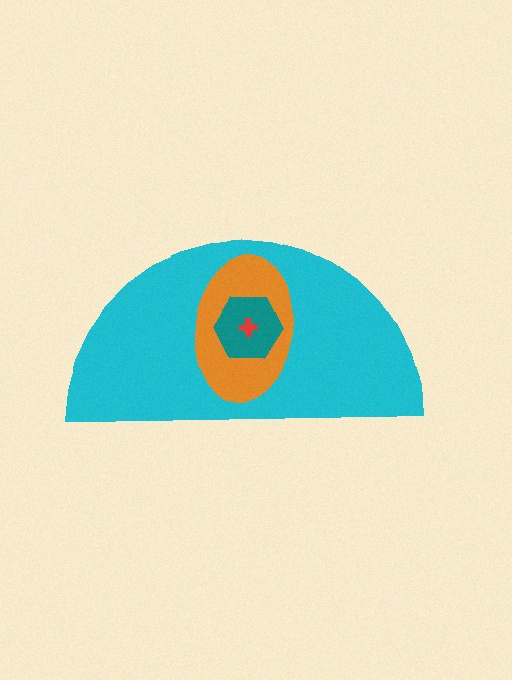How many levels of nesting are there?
4.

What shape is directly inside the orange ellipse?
The teal hexagon.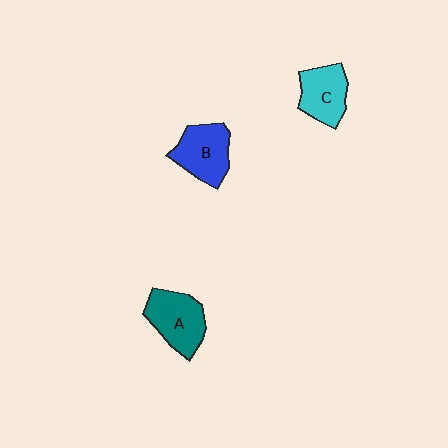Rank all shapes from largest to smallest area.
From largest to smallest: A (teal), B (blue), C (cyan).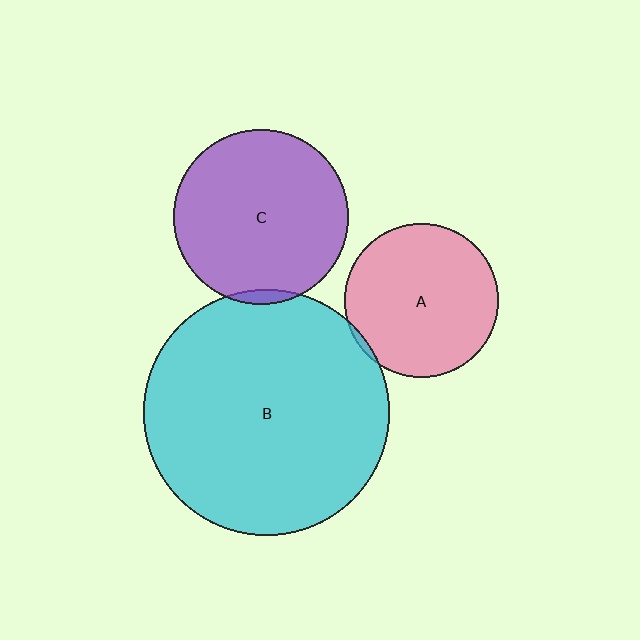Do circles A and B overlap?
Yes.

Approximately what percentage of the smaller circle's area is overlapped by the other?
Approximately 5%.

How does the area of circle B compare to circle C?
Approximately 2.0 times.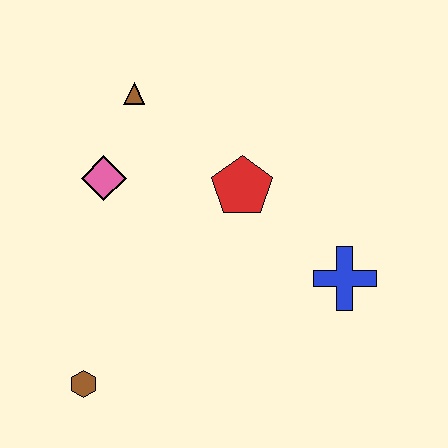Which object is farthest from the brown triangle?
The brown hexagon is farthest from the brown triangle.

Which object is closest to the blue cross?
The red pentagon is closest to the blue cross.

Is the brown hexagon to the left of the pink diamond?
Yes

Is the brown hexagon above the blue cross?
No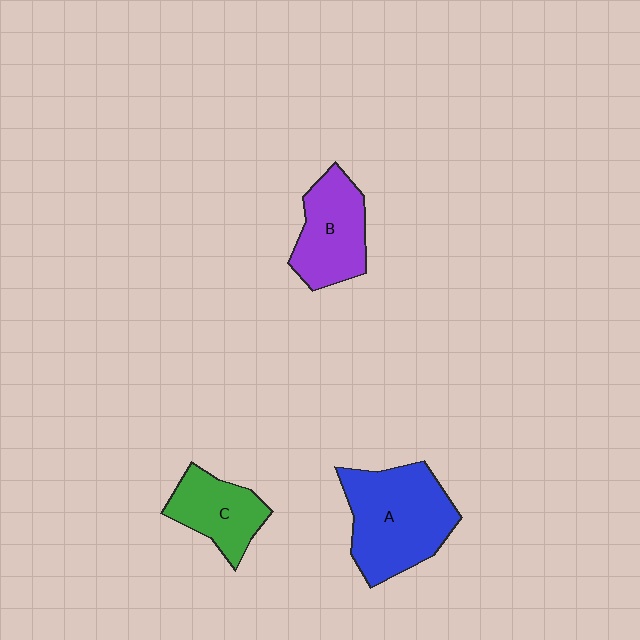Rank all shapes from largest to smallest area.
From largest to smallest: A (blue), B (purple), C (green).